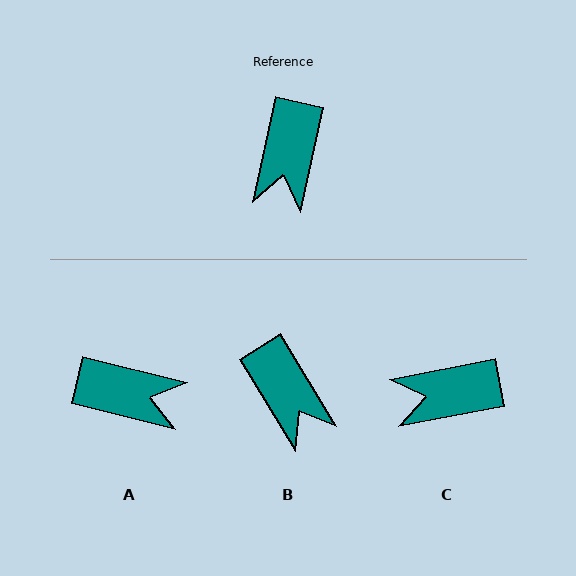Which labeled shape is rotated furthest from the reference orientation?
A, about 88 degrees away.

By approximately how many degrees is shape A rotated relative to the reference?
Approximately 88 degrees counter-clockwise.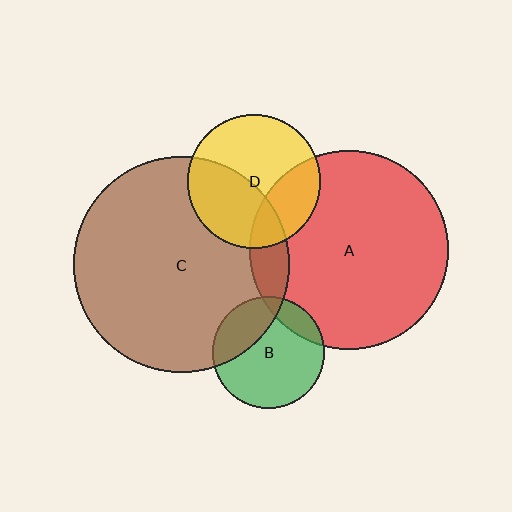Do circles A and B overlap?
Yes.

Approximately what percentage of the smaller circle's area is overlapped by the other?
Approximately 15%.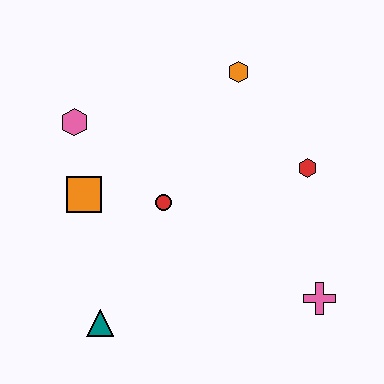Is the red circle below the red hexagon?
Yes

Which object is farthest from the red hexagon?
The teal triangle is farthest from the red hexagon.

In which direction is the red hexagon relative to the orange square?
The red hexagon is to the right of the orange square.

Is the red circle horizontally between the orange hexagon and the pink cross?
No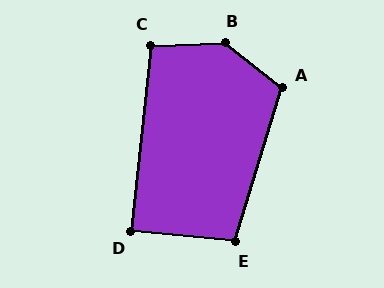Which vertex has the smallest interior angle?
D, at approximately 90 degrees.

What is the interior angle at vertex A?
Approximately 111 degrees (obtuse).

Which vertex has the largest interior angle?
B, at approximately 140 degrees.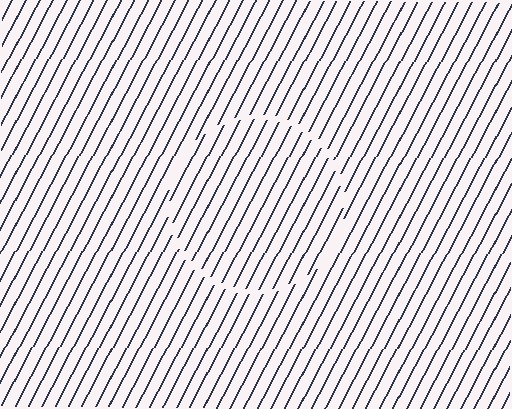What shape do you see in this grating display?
An illusory circle. The interior of the shape contains the same grating, shifted by half a period — the contour is defined by the phase discontinuity where line-ends from the inner and outer gratings abut.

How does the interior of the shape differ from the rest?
The interior of the shape contains the same grating, shifted by half a period — the contour is defined by the phase discontinuity where line-ends from the inner and outer gratings abut.